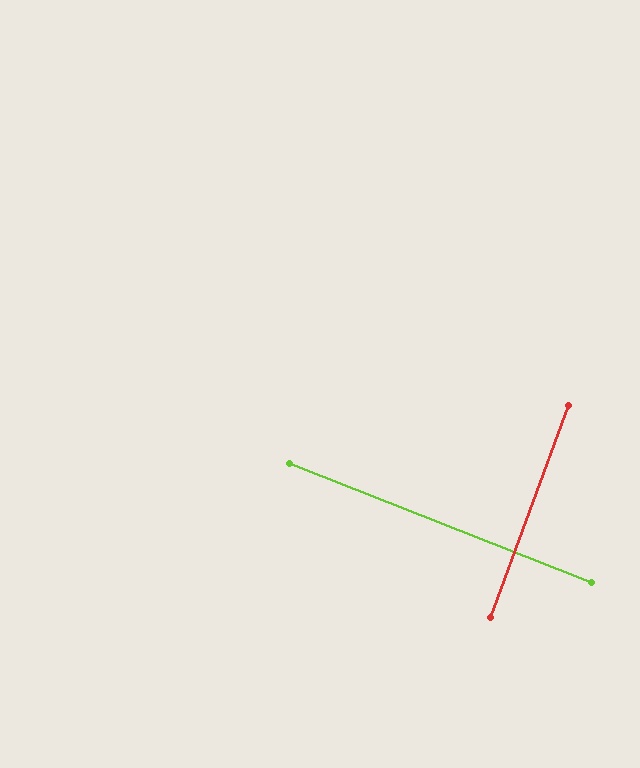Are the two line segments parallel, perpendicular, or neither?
Perpendicular — they meet at approximately 89°.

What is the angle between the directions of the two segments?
Approximately 89 degrees.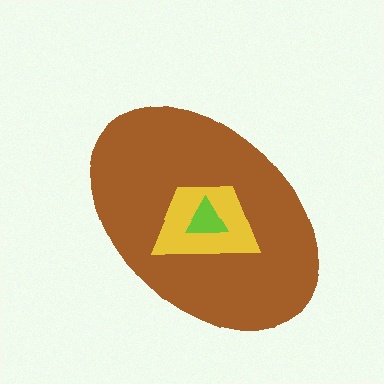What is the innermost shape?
The lime triangle.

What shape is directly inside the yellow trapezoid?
The lime triangle.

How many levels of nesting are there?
3.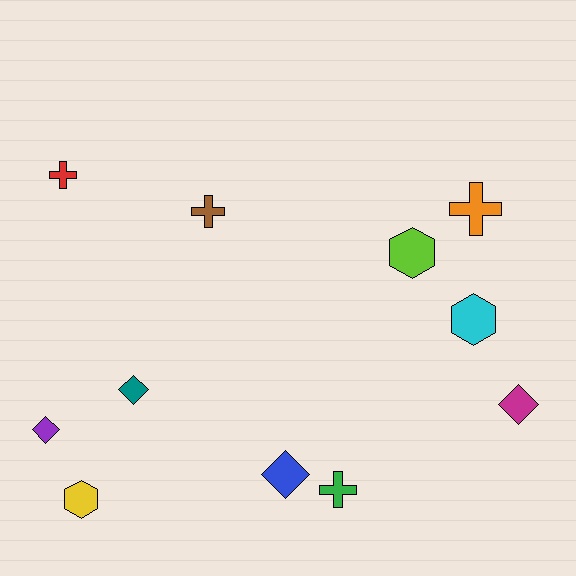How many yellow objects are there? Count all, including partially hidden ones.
There is 1 yellow object.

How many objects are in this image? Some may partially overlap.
There are 11 objects.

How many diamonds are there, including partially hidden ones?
There are 4 diamonds.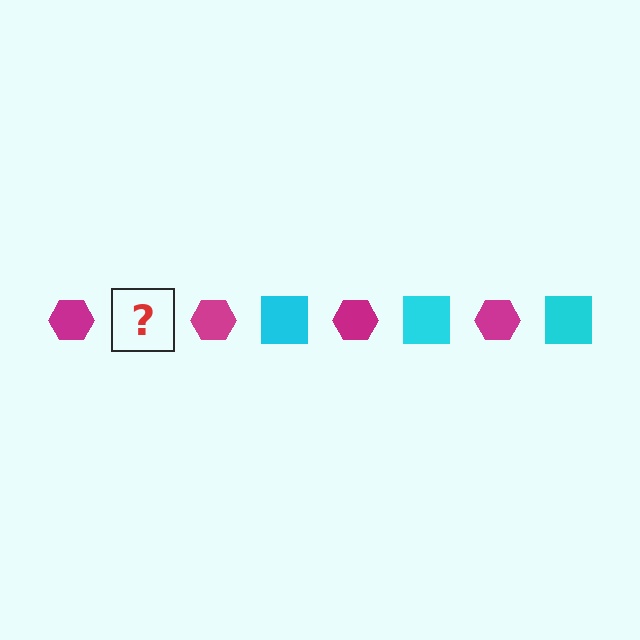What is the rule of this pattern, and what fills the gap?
The rule is that the pattern alternates between magenta hexagon and cyan square. The gap should be filled with a cyan square.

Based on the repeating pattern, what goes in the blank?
The blank should be a cyan square.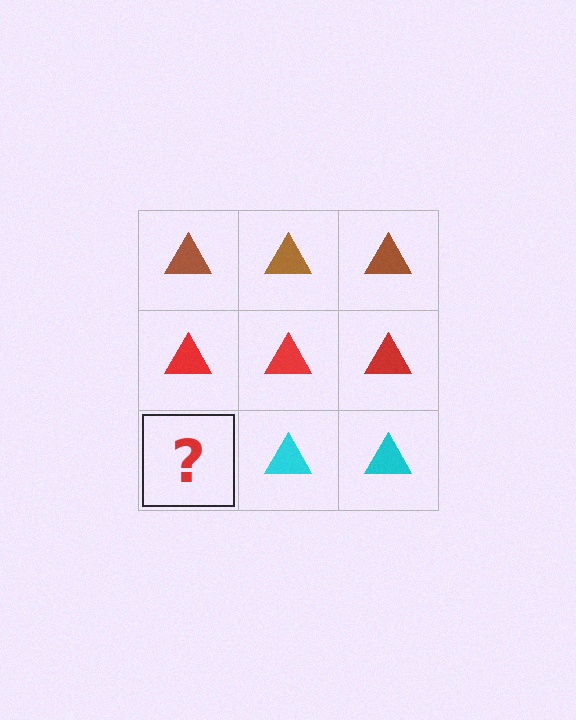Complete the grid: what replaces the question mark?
The question mark should be replaced with a cyan triangle.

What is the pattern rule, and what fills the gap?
The rule is that each row has a consistent color. The gap should be filled with a cyan triangle.